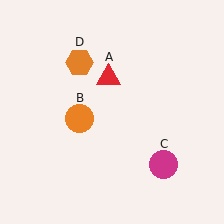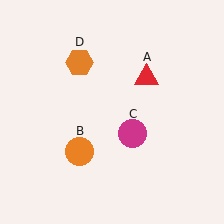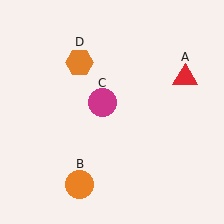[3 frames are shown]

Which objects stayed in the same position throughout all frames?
Orange hexagon (object D) remained stationary.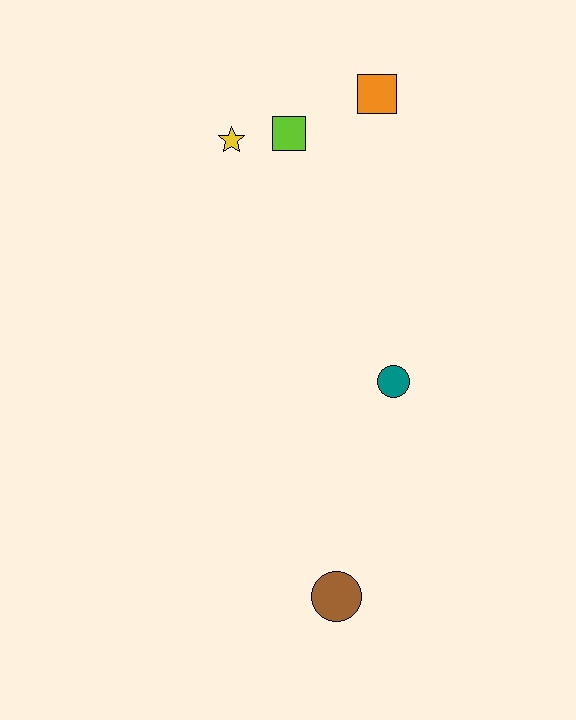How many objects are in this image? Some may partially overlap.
There are 5 objects.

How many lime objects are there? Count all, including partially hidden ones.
There is 1 lime object.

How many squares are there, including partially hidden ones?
There are 2 squares.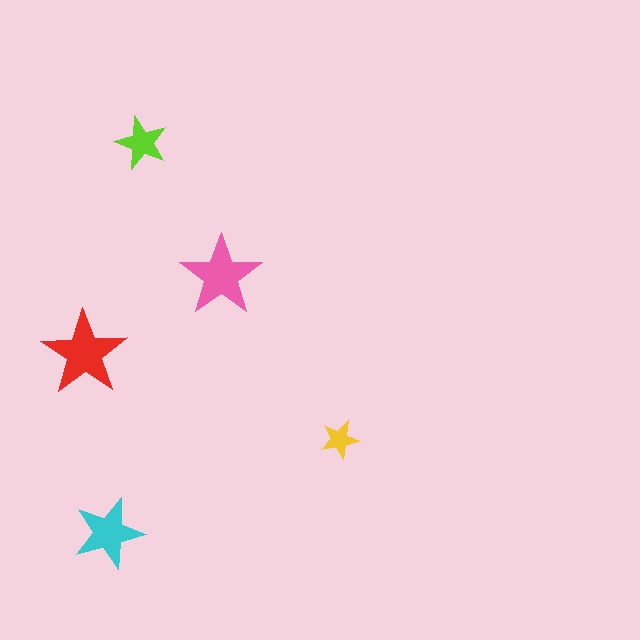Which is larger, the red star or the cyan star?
The red one.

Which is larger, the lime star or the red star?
The red one.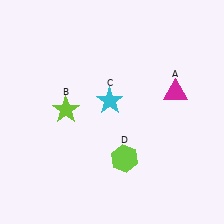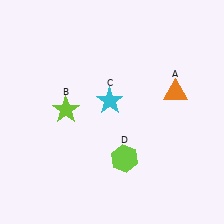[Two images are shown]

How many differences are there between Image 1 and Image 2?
There is 1 difference between the two images.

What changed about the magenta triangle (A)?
In Image 1, A is magenta. In Image 2, it changed to orange.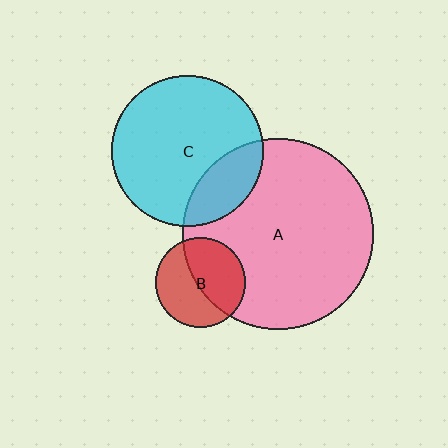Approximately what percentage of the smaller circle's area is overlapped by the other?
Approximately 20%.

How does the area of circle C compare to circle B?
Approximately 2.8 times.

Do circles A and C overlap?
Yes.